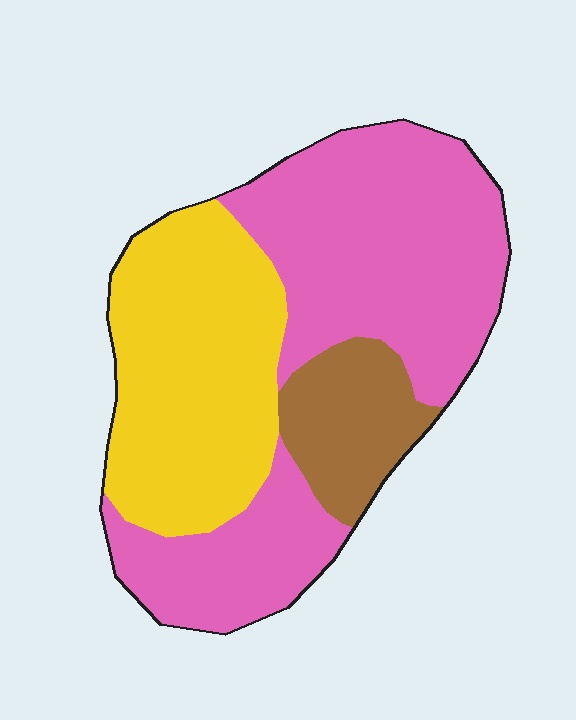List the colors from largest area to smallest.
From largest to smallest: pink, yellow, brown.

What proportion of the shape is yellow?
Yellow takes up about one third (1/3) of the shape.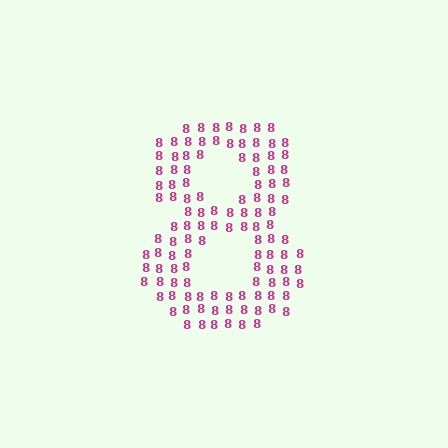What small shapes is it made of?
It is made of small digit 8's.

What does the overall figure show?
The overall figure shows the digit 8.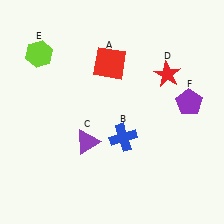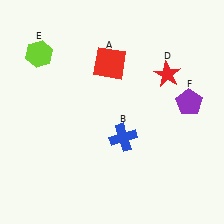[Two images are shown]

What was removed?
The purple triangle (C) was removed in Image 2.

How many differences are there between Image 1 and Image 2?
There is 1 difference between the two images.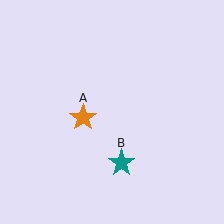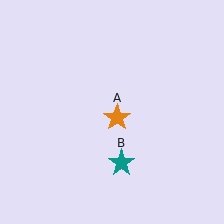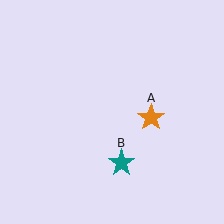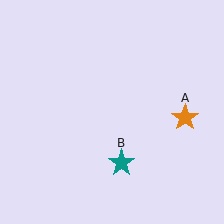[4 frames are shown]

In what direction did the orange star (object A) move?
The orange star (object A) moved right.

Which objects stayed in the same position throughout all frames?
Teal star (object B) remained stationary.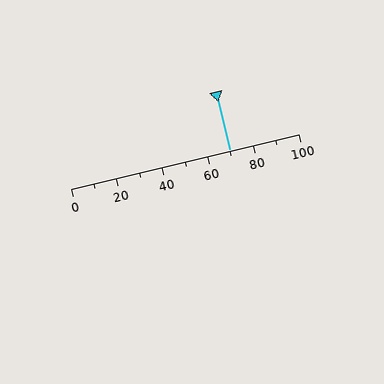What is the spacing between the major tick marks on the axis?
The major ticks are spaced 20 apart.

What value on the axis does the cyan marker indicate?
The marker indicates approximately 70.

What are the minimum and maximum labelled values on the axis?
The axis runs from 0 to 100.